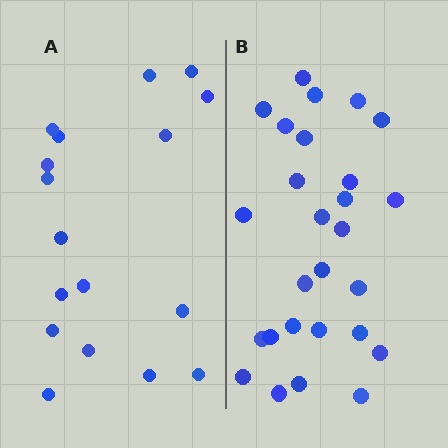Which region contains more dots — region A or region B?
Region B (the right region) has more dots.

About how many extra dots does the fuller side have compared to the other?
Region B has roughly 10 or so more dots than region A.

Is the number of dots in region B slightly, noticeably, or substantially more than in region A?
Region B has substantially more. The ratio is roughly 1.6 to 1.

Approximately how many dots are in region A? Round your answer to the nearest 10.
About 20 dots. (The exact count is 17, which rounds to 20.)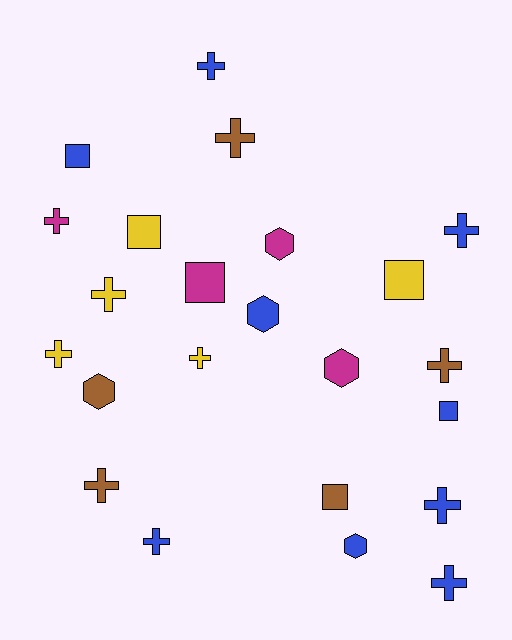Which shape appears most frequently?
Cross, with 12 objects.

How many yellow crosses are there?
There are 3 yellow crosses.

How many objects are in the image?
There are 23 objects.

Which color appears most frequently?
Blue, with 9 objects.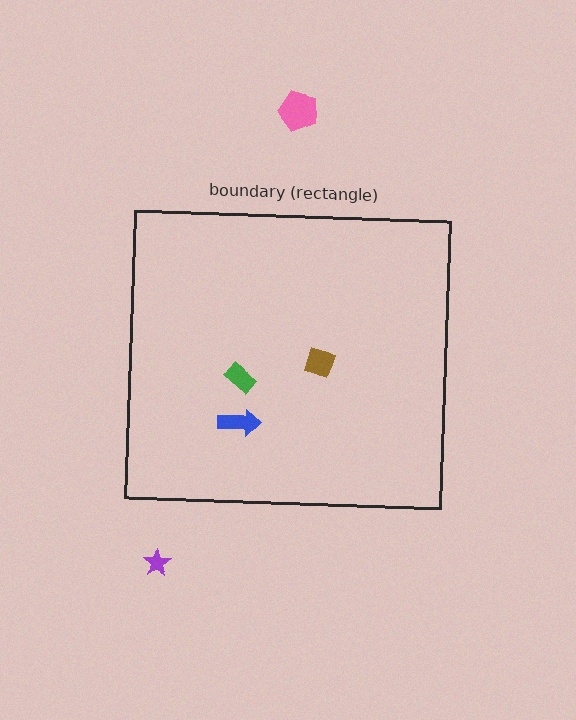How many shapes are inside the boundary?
3 inside, 2 outside.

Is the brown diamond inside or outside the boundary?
Inside.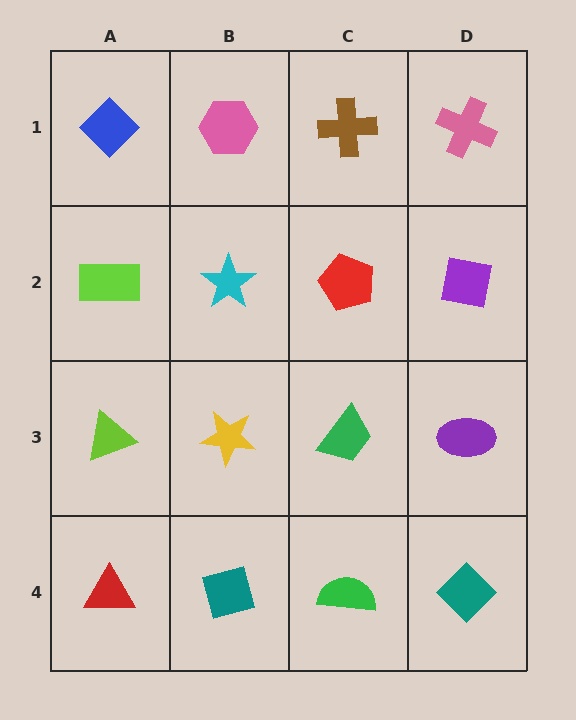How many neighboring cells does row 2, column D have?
3.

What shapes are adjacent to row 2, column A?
A blue diamond (row 1, column A), a lime triangle (row 3, column A), a cyan star (row 2, column B).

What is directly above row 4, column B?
A yellow star.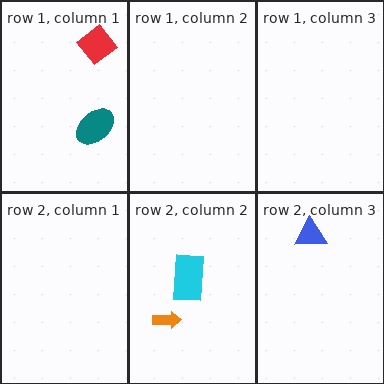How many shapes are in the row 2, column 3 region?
1.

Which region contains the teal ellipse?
The row 1, column 1 region.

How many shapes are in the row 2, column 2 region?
2.